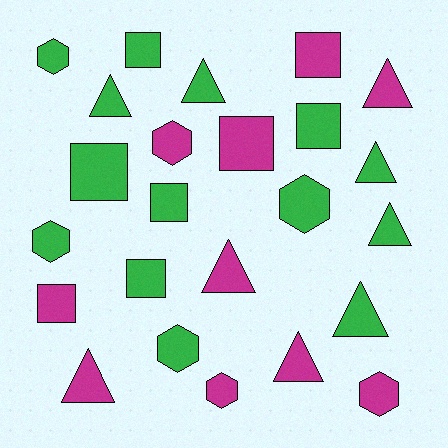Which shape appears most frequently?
Triangle, with 9 objects.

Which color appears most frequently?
Green, with 14 objects.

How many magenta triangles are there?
There are 4 magenta triangles.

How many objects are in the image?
There are 24 objects.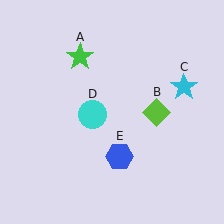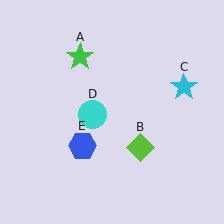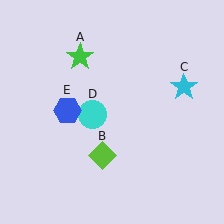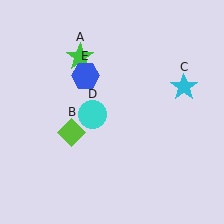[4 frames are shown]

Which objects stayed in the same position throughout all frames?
Green star (object A) and cyan star (object C) and cyan circle (object D) remained stationary.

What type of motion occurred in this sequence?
The lime diamond (object B), blue hexagon (object E) rotated clockwise around the center of the scene.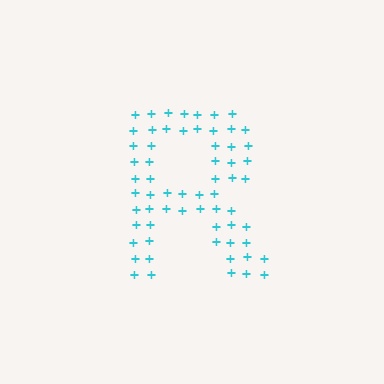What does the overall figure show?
The overall figure shows the letter R.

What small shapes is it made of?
It is made of small plus signs.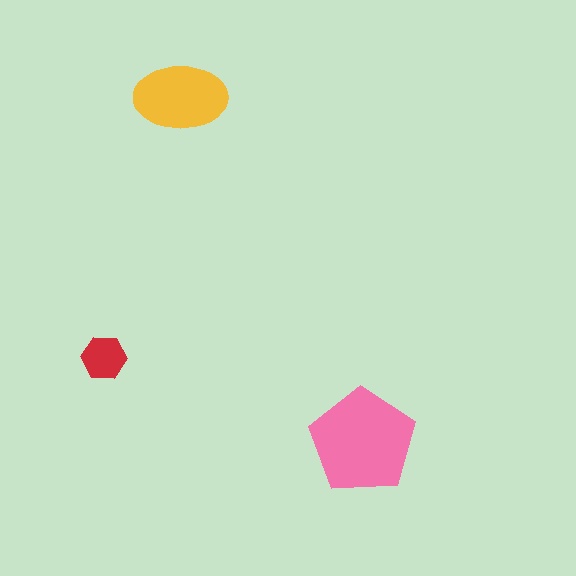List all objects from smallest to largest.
The red hexagon, the yellow ellipse, the pink pentagon.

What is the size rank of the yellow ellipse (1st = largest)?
2nd.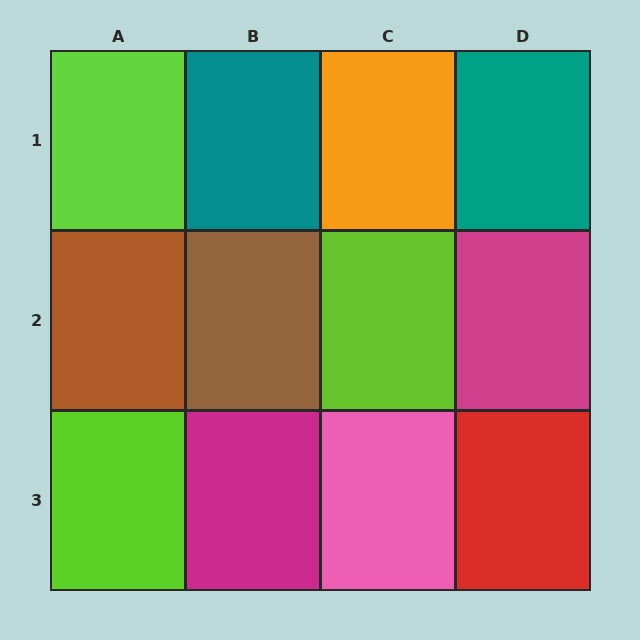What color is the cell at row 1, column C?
Orange.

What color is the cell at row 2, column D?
Magenta.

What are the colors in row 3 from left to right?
Lime, magenta, pink, red.